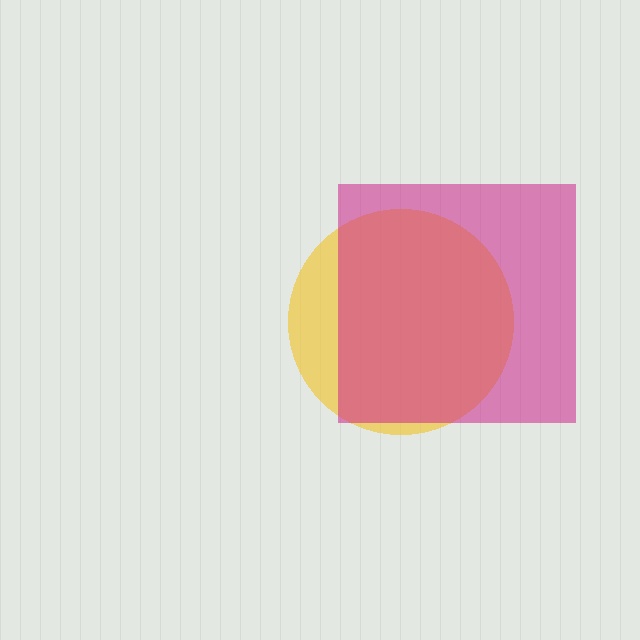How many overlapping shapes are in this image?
There are 2 overlapping shapes in the image.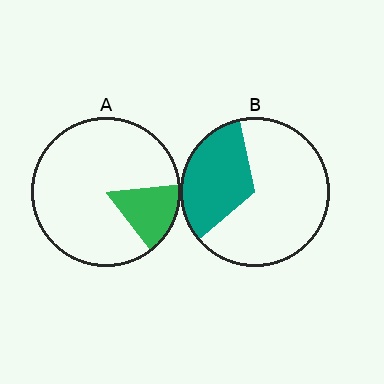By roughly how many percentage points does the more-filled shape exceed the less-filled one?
By roughly 15 percentage points (B over A).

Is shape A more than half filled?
No.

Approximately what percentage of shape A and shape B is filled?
A is approximately 15% and B is approximately 35%.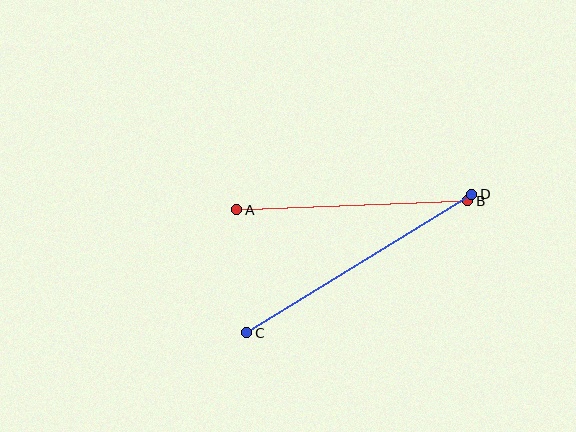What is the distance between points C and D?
The distance is approximately 264 pixels.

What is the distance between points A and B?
The distance is approximately 231 pixels.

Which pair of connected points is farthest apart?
Points C and D are farthest apart.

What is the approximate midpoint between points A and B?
The midpoint is at approximately (352, 205) pixels.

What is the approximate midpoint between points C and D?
The midpoint is at approximately (359, 264) pixels.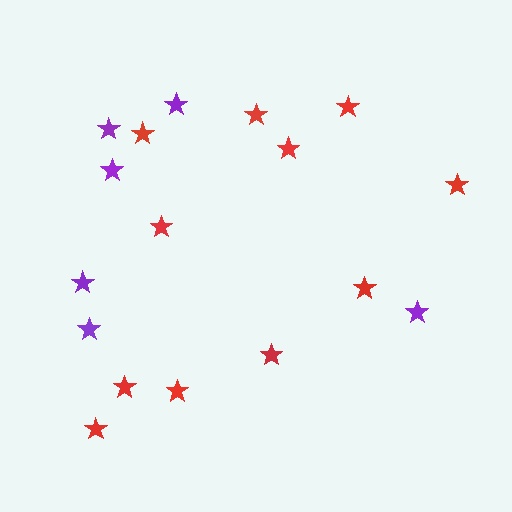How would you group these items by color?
There are 2 groups: one group of purple stars (6) and one group of red stars (11).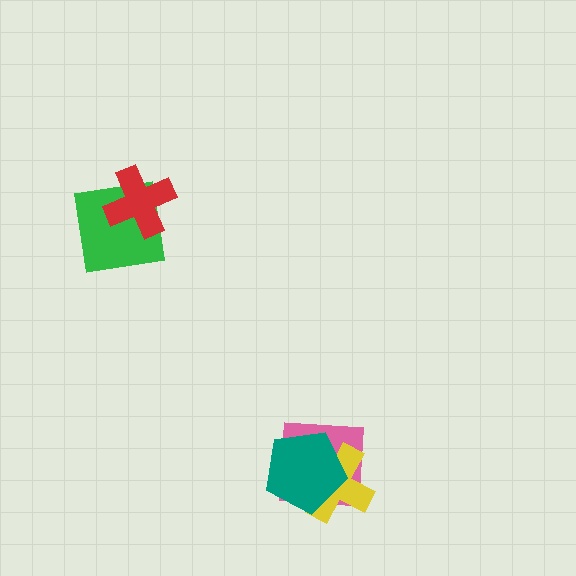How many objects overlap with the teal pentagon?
2 objects overlap with the teal pentagon.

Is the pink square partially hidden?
Yes, it is partially covered by another shape.